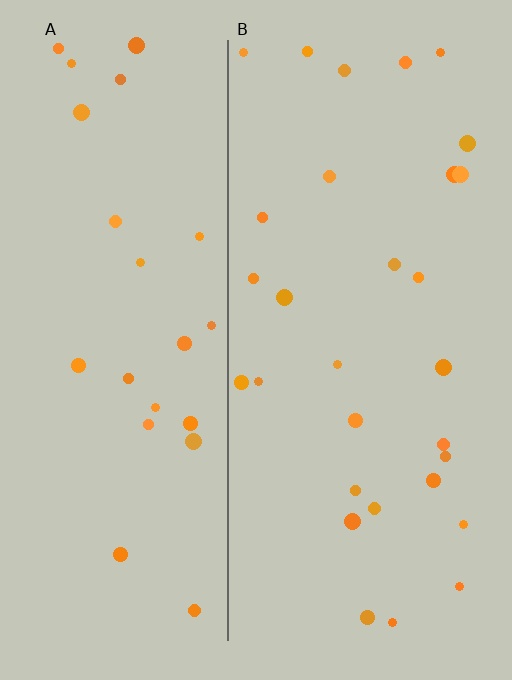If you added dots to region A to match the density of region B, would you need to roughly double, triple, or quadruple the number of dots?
Approximately double.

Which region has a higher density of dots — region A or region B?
B (the right).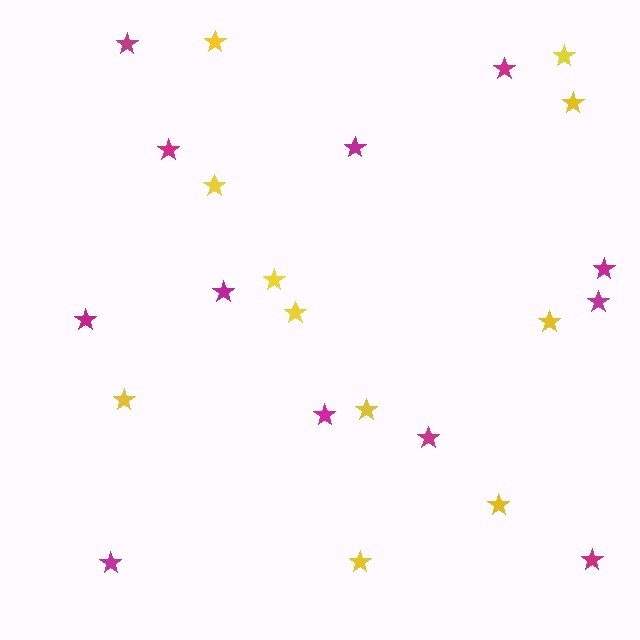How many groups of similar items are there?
There are 2 groups: one group of magenta stars (12) and one group of yellow stars (11).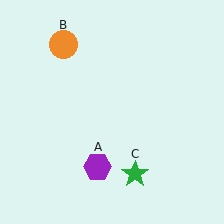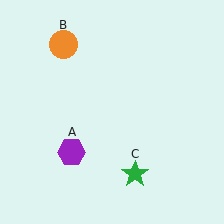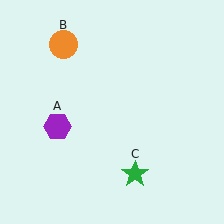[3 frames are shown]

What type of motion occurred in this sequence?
The purple hexagon (object A) rotated clockwise around the center of the scene.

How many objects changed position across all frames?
1 object changed position: purple hexagon (object A).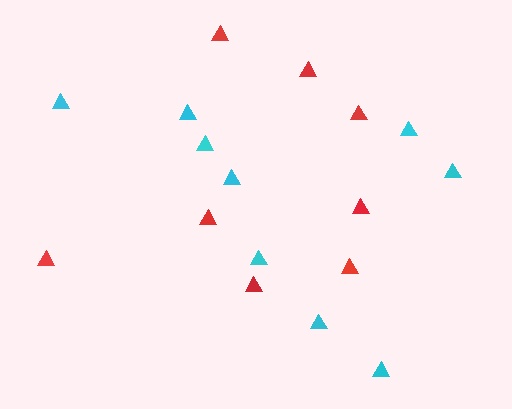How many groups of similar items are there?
There are 2 groups: one group of cyan triangles (9) and one group of red triangles (8).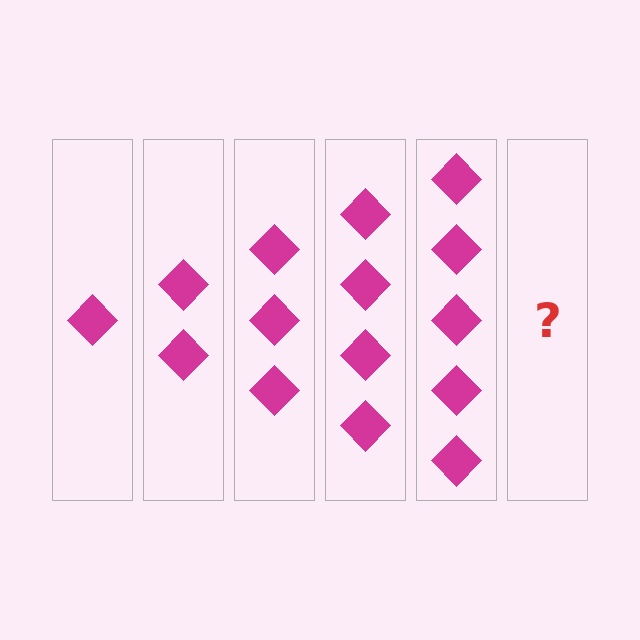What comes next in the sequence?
The next element should be 6 diamonds.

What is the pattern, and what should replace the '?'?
The pattern is that each step adds one more diamond. The '?' should be 6 diamonds.